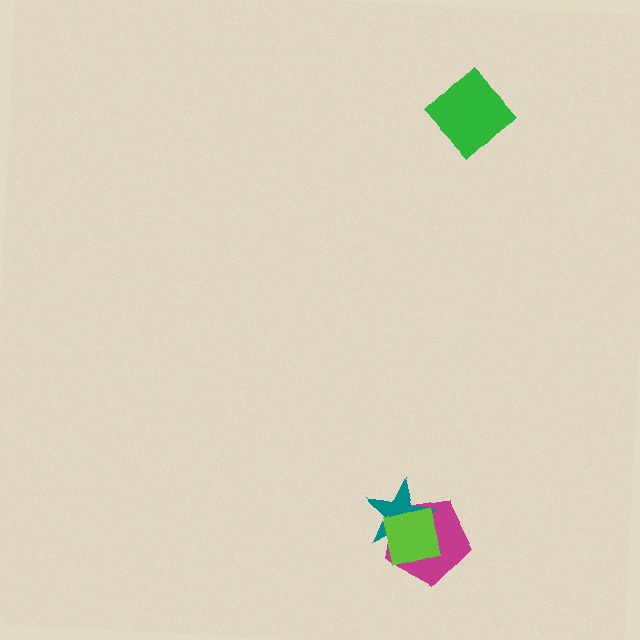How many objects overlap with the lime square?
2 objects overlap with the lime square.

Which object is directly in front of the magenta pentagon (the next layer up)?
The teal star is directly in front of the magenta pentagon.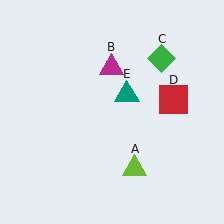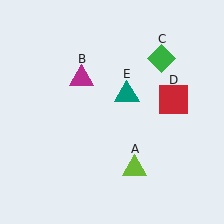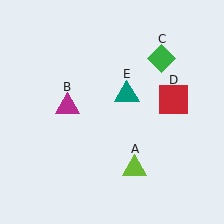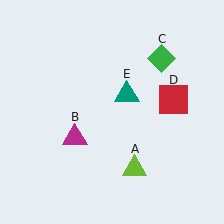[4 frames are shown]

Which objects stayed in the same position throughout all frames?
Lime triangle (object A) and green diamond (object C) and red square (object D) and teal triangle (object E) remained stationary.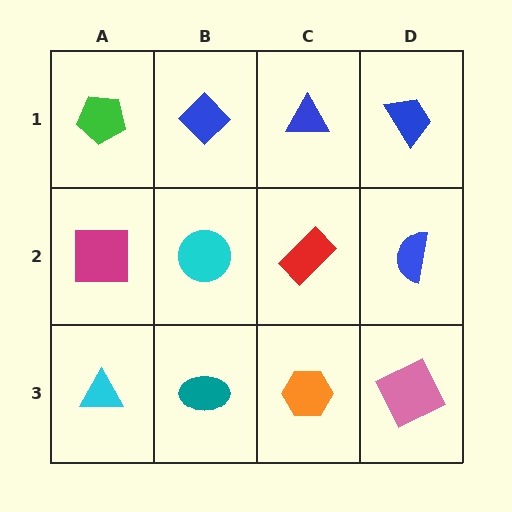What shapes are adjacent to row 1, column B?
A cyan circle (row 2, column B), a green pentagon (row 1, column A), a blue triangle (row 1, column C).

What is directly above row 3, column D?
A blue semicircle.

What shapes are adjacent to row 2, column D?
A blue trapezoid (row 1, column D), a pink square (row 3, column D), a red rectangle (row 2, column C).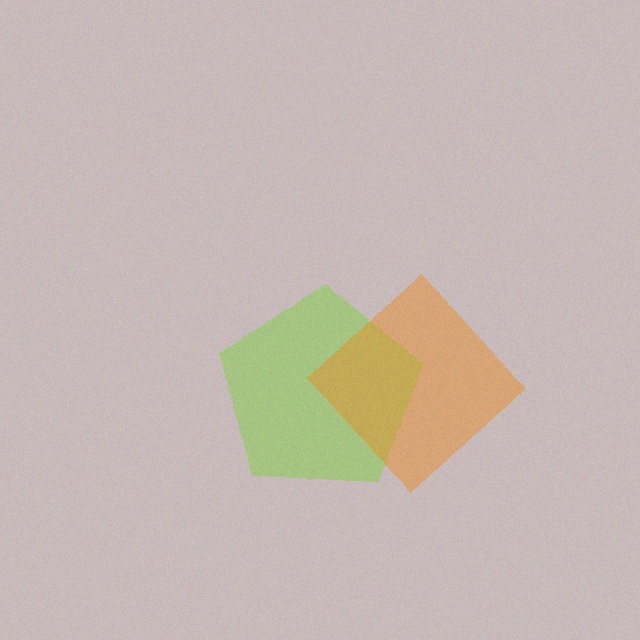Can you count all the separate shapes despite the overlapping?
Yes, there are 2 separate shapes.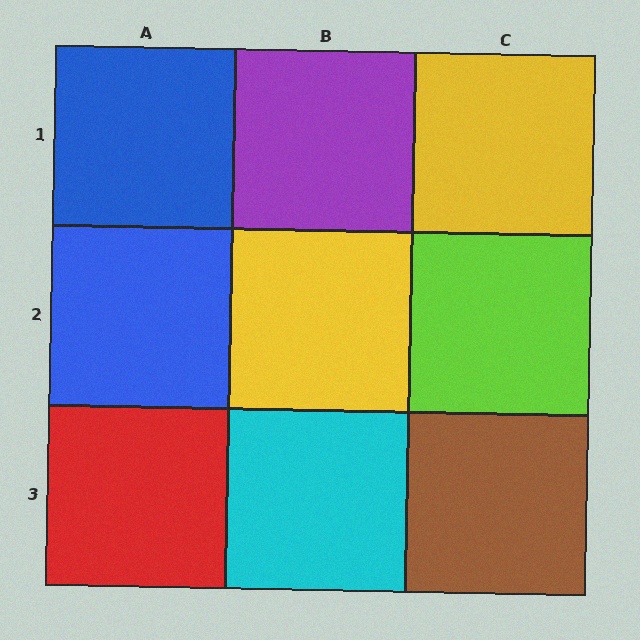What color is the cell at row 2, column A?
Blue.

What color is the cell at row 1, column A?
Blue.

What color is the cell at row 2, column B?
Yellow.